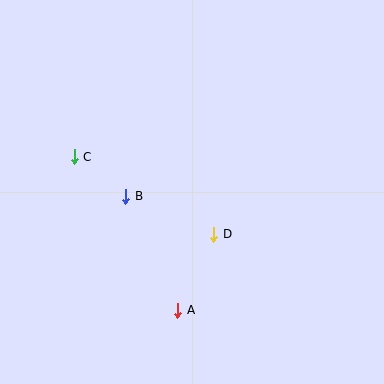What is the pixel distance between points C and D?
The distance between C and D is 160 pixels.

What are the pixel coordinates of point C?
Point C is at (74, 157).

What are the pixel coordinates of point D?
Point D is at (214, 234).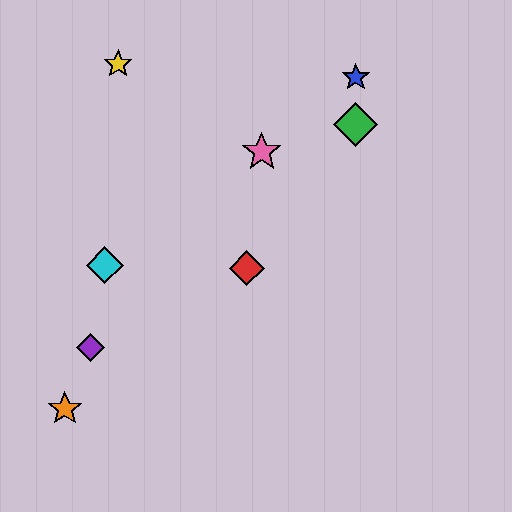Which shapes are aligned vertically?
The blue star, the green diamond are aligned vertically.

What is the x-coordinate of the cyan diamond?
The cyan diamond is at x≈105.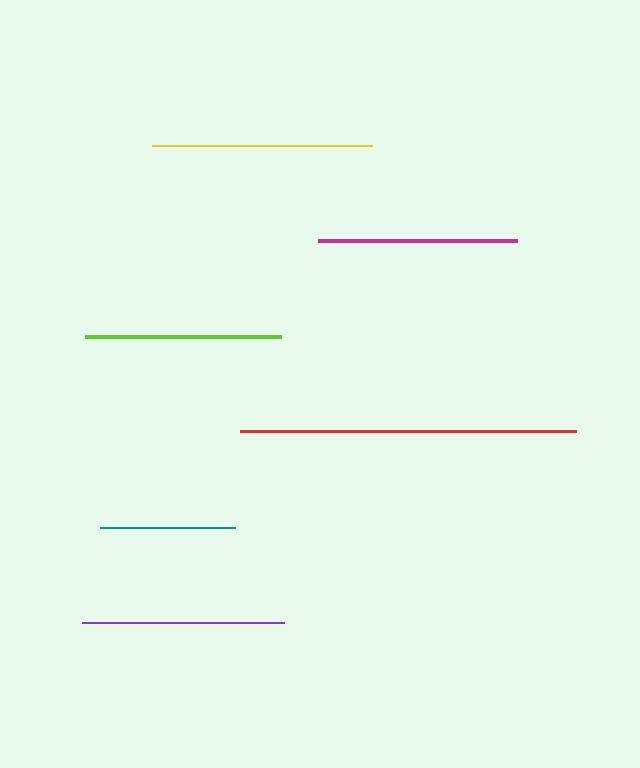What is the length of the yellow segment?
The yellow segment is approximately 220 pixels long.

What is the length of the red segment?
The red segment is approximately 335 pixels long.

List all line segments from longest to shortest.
From longest to shortest: red, yellow, purple, magenta, lime, teal.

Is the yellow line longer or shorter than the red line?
The red line is longer than the yellow line.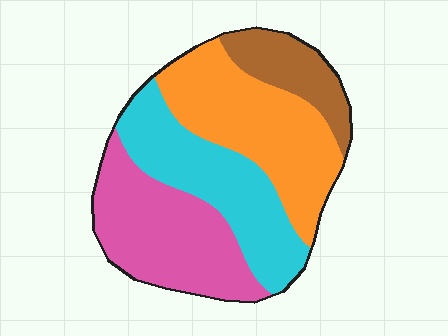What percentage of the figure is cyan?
Cyan covers roughly 25% of the figure.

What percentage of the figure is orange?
Orange takes up between a quarter and a half of the figure.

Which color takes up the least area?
Brown, at roughly 15%.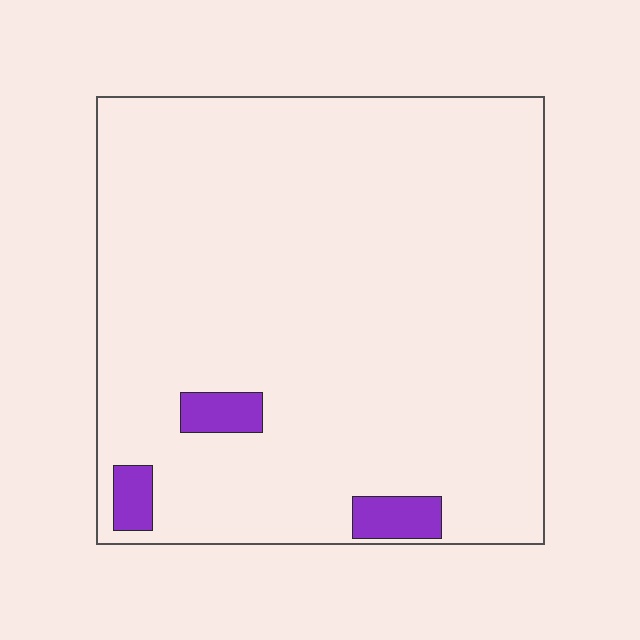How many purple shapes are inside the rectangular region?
3.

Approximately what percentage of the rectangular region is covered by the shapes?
Approximately 5%.